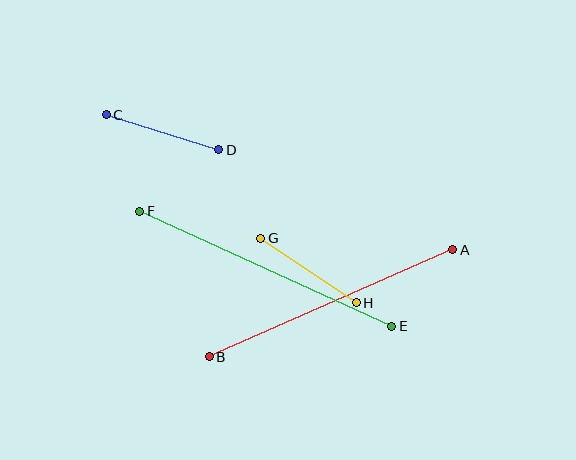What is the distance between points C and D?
The distance is approximately 118 pixels.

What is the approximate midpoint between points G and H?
The midpoint is at approximately (309, 270) pixels.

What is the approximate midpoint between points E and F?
The midpoint is at approximately (266, 269) pixels.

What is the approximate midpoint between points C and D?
The midpoint is at approximately (163, 132) pixels.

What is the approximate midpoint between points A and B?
The midpoint is at approximately (331, 303) pixels.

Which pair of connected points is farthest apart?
Points E and F are farthest apart.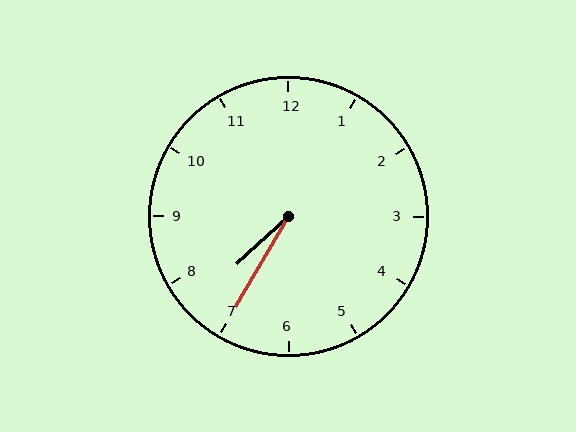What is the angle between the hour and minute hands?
Approximately 18 degrees.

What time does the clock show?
7:35.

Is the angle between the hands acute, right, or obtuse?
It is acute.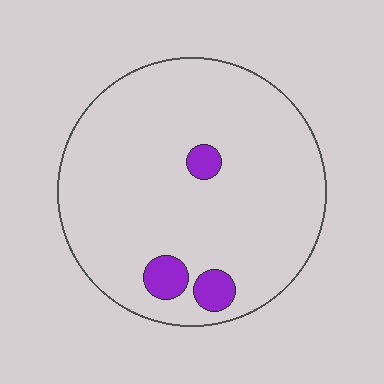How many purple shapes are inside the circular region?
3.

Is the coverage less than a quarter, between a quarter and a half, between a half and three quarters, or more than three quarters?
Less than a quarter.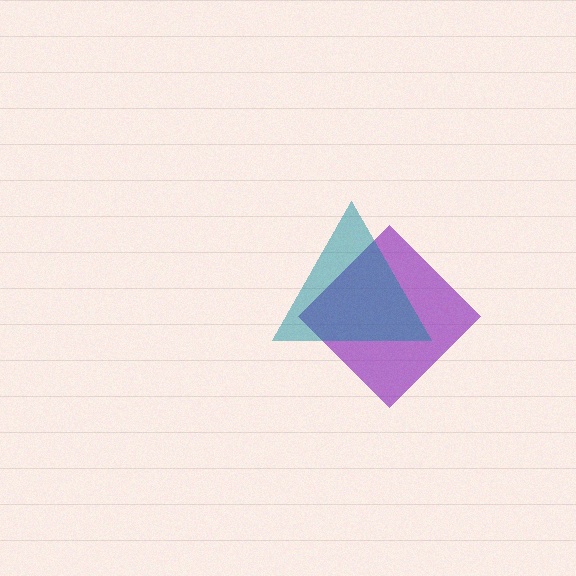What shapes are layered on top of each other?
The layered shapes are: a purple diamond, a teal triangle.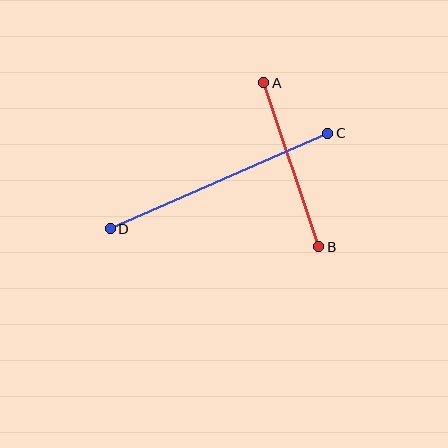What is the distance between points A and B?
The distance is approximately 173 pixels.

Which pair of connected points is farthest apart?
Points C and D are farthest apart.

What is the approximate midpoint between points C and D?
The midpoint is at approximately (219, 181) pixels.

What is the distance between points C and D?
The distance is approximately 237 pixels.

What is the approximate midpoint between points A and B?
The midpoint is at approximately (291, 165) pixels.